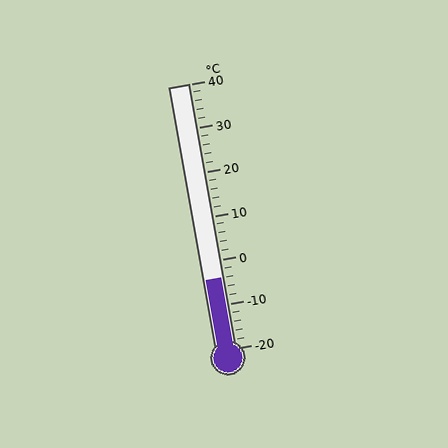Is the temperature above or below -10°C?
The temperature is above -10°C.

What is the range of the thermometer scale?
The thermometer scale ranges from -20°C to 40°C.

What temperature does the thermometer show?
The thermometer shows approximately -4°C.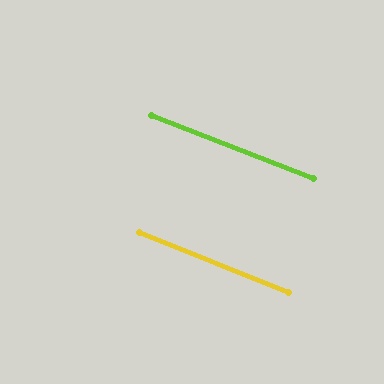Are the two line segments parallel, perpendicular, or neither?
Parallel — their directions differ by only 0.4°.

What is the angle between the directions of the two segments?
Approximately 0 degrees.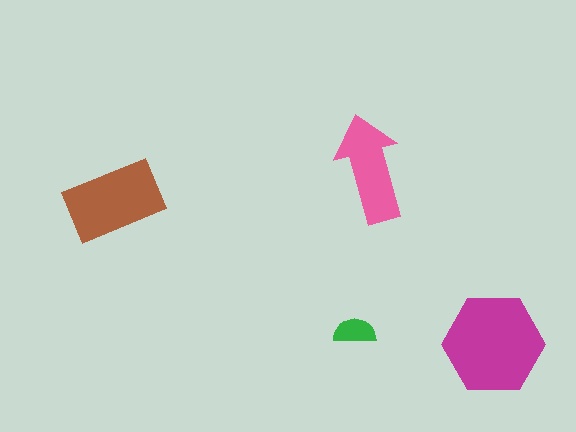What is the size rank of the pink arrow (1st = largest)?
3rd.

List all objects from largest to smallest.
The magenta hexagon, the brown rectangle, the pink arrow, the green semicircle.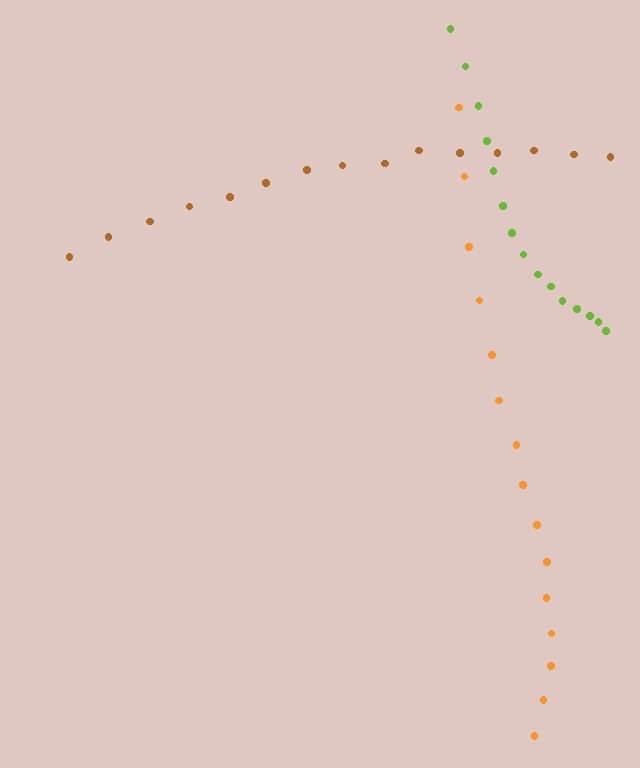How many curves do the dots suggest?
There are 3 distinct paths.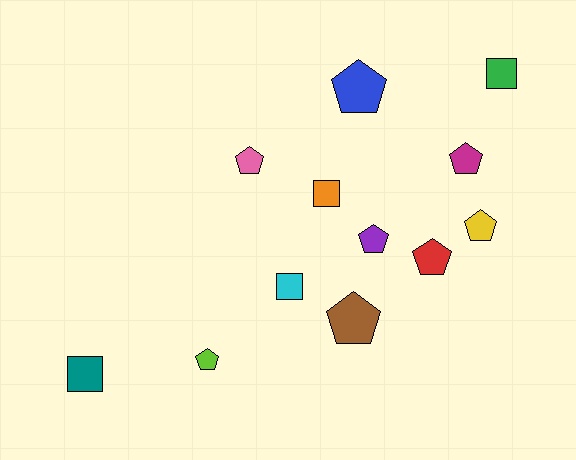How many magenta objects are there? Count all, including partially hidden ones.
There is 1 magenta object.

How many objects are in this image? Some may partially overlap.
There are 12 objects.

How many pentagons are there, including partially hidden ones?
There are 8 pentagons.